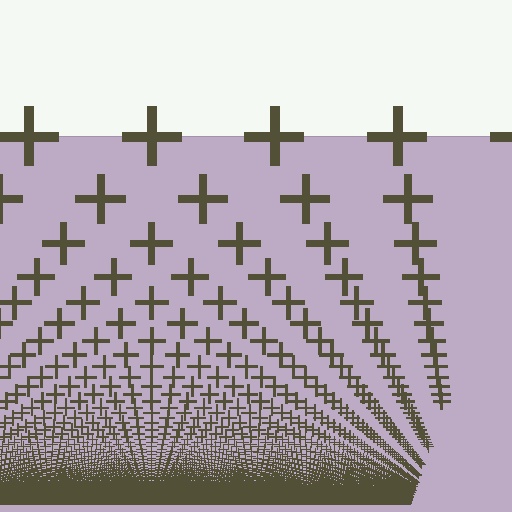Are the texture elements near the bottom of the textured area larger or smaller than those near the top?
Smaller. The gradient is inverted — elements near the bottom are smaller and denser.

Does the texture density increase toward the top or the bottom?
Density increases toward the bottom.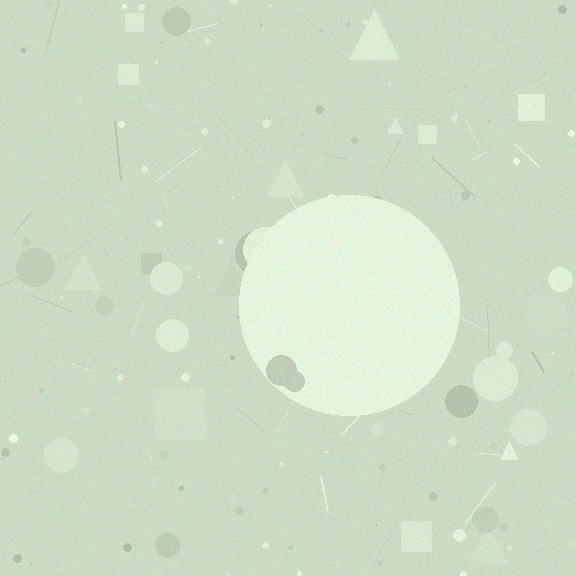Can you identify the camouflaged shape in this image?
The camouflaged shape is a circle.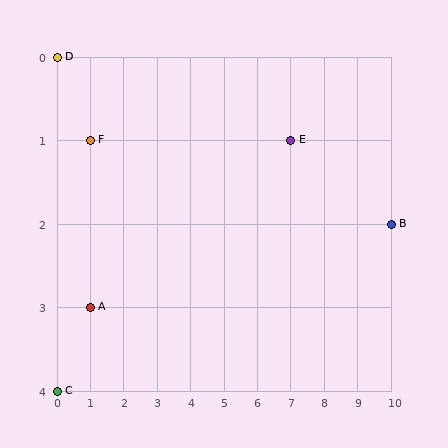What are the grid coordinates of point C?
Point C is at grid coordinates (0, 4).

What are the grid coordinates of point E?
Point E is at grid coordinates (7, 1).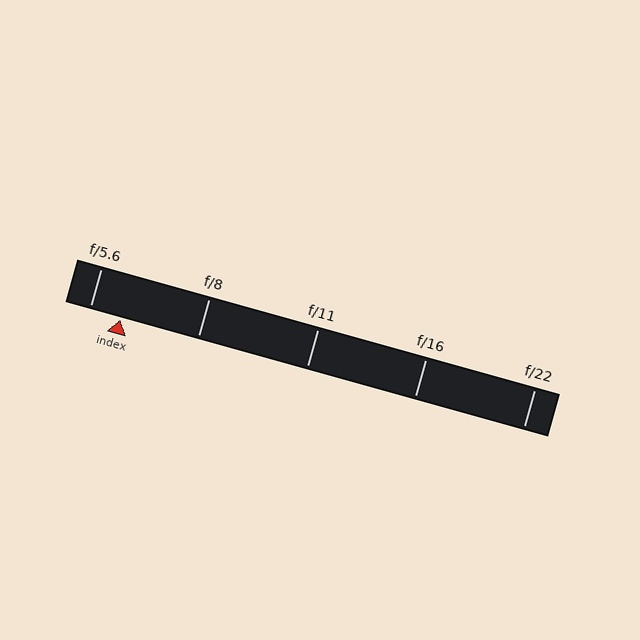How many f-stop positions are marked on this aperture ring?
There are 5 f-stop positions marked.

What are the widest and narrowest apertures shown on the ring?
The widest aperture shown is f/5.6 and the narrowest is f/22.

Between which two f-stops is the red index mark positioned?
The index mark is between f/5.6 and f/8.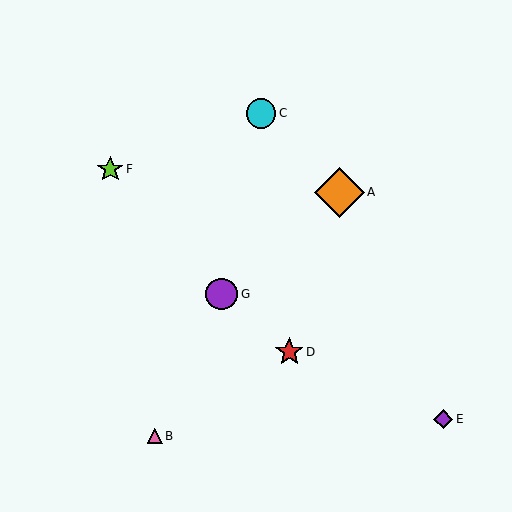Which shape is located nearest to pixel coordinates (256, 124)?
The cyan circle (labeled C) at (261, 114) is nearest to that location.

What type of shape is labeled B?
Shape B is a pink triangle.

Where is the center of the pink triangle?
The center of the pink triangle is at (155, 436).